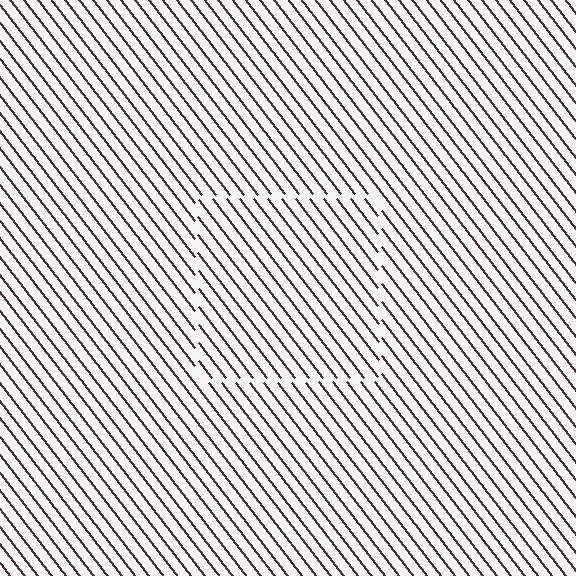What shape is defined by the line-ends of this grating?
An illusory square. The interior of the shape contains the same grating, shifted by half a period — the contour is defined by the phase discontinuity where line-ends from the inner and outer gratings abut.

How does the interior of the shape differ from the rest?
The interior of the shape contains the same grating, shifted by half a period — the contour is defined by the phase discontinuity where line-ends from the inner and outer gratings abut.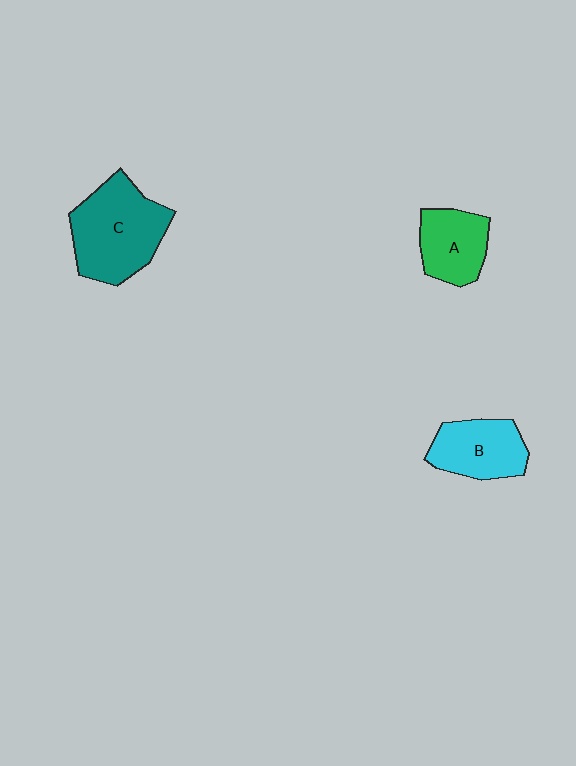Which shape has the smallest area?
Shape A (green).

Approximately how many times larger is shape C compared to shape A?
Approximately 1.7 times.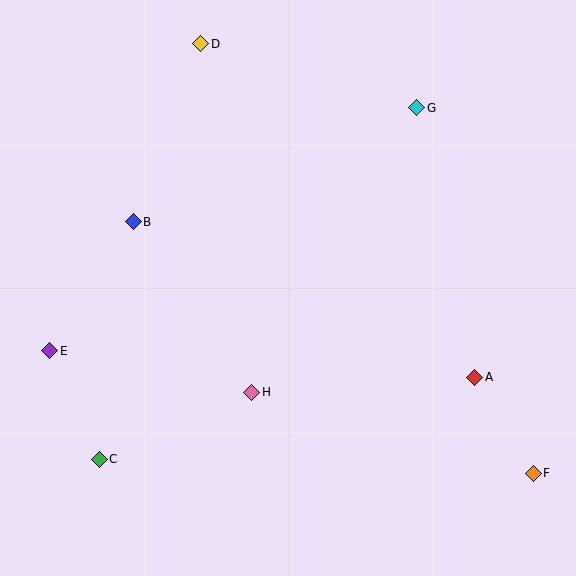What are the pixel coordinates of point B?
Point B is at (133, 222).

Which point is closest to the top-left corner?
Point D is closest to the top-left corner.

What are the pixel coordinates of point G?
Point G is at (417, 108).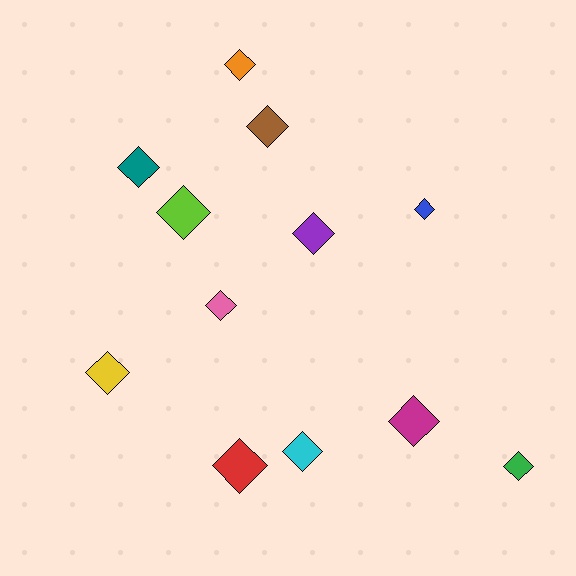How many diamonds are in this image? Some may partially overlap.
There are 12 diamonds.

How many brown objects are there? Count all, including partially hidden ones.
There is 1 brown object.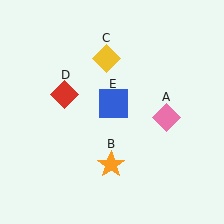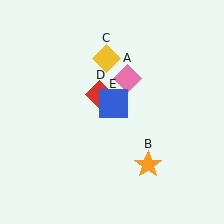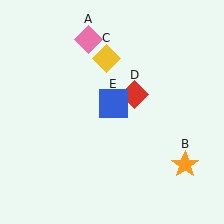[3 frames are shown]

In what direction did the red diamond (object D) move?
The red diamond (object D) moved right.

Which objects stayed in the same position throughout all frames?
Yellow diamond (object C) and blue square (object E) remained stationary.